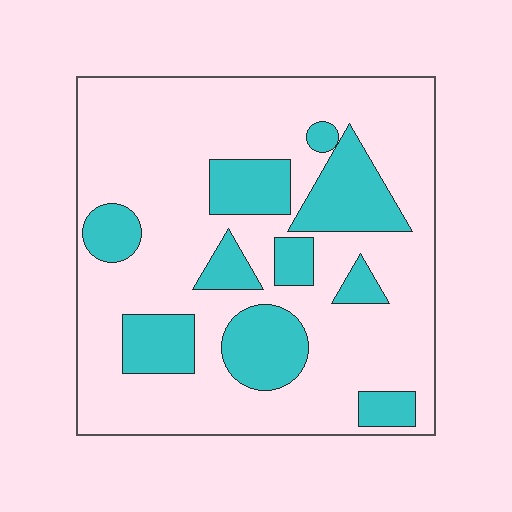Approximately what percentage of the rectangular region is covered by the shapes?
Approximately 25%.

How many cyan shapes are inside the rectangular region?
10.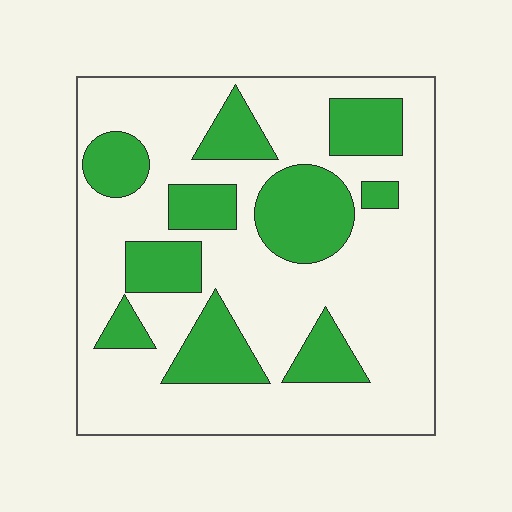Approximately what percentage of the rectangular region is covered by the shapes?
Approximately 30%.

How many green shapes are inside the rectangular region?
10.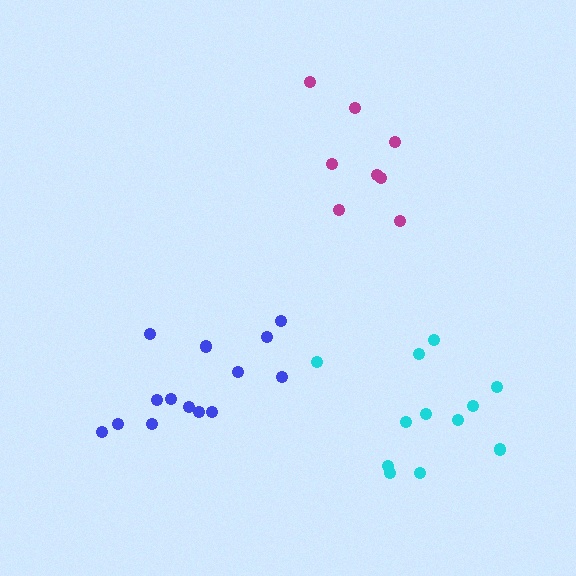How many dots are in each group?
Group 1: 12 dots, Group 2: 8 dots, Group 3: 14 dots (34 total).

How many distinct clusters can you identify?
There are 3 distinct clusters.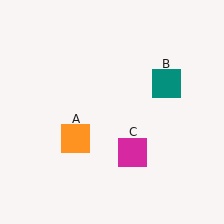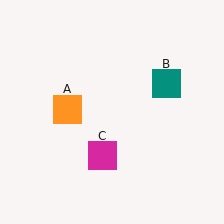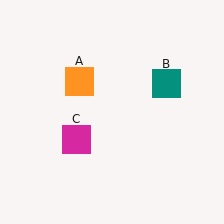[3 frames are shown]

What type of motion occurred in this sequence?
The orange square (object A), magenta square (object C) rotated clockwise around the center of the scene.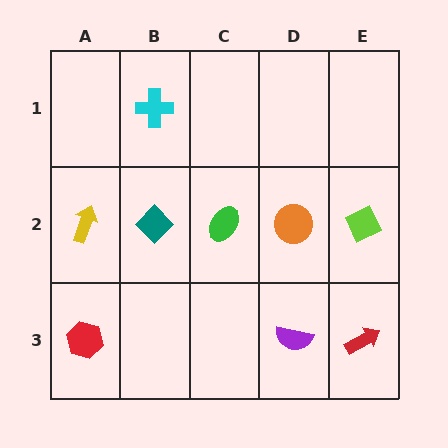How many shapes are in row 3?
3 shapes.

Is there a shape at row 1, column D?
No, that cell is empty.